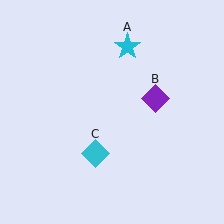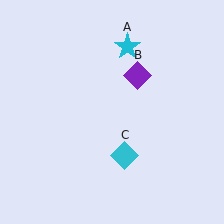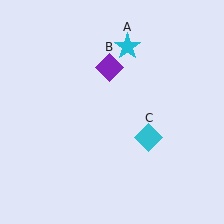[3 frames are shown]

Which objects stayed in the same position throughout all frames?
Cyan star (object A) remained stationary.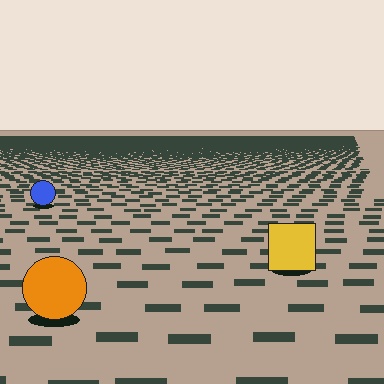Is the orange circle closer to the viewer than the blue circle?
Yes. The orange circle is closer — you can tell from the texture gradient: the ground texture is coarser near it.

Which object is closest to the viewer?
The orange circle is closest. The texture marks near it are larger and more spread out.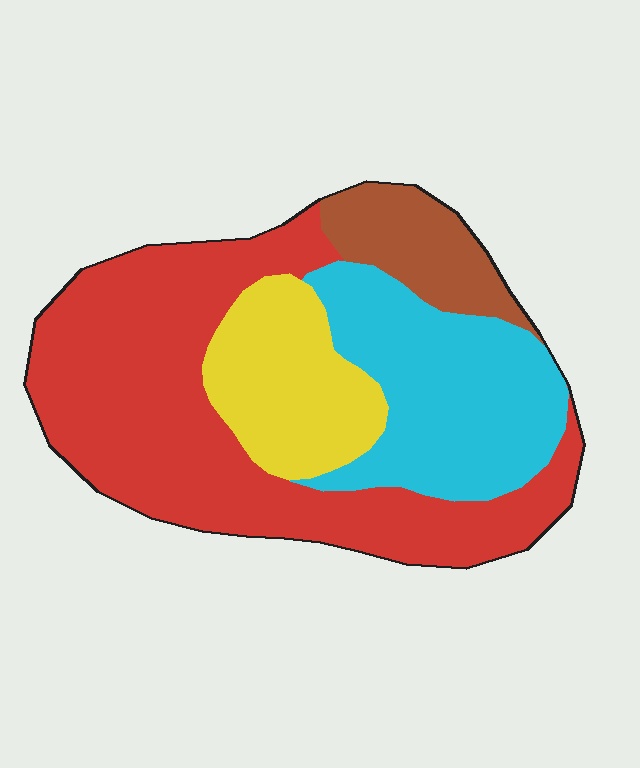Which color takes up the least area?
Brown, at roughly 10%.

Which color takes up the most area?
Red, at roughly 50%.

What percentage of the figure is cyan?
Cyan takes up about one quarter (1/4) of the figure.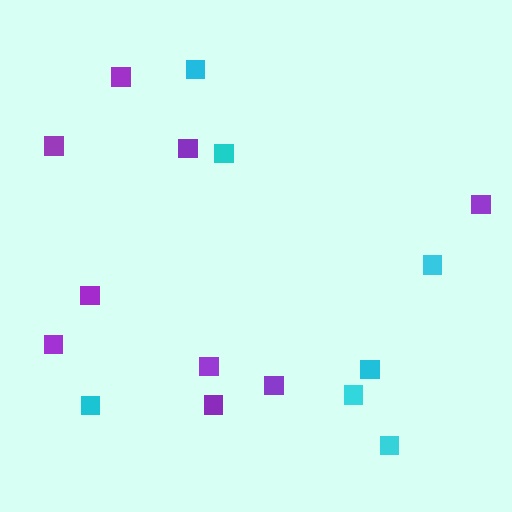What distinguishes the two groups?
There are 2 groups: one group of purple squares (9) and one group of cyan squares (7).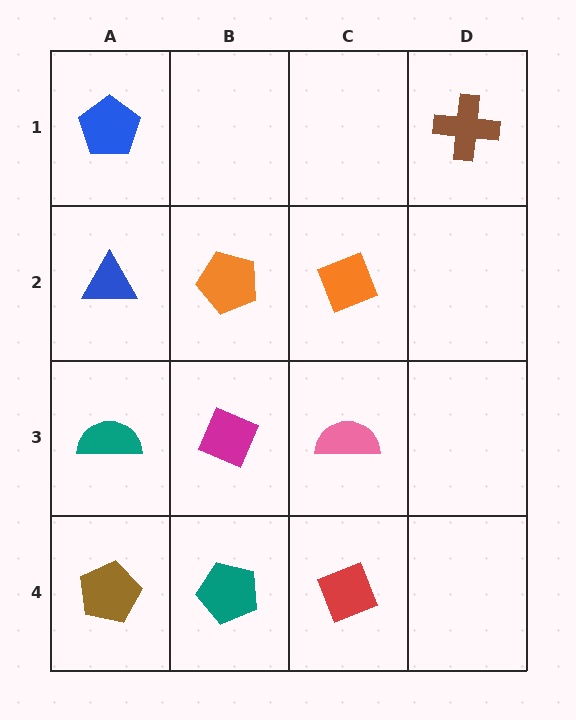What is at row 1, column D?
A brown cross.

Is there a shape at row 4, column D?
No, that cell is empty.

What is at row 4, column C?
A red diamond.